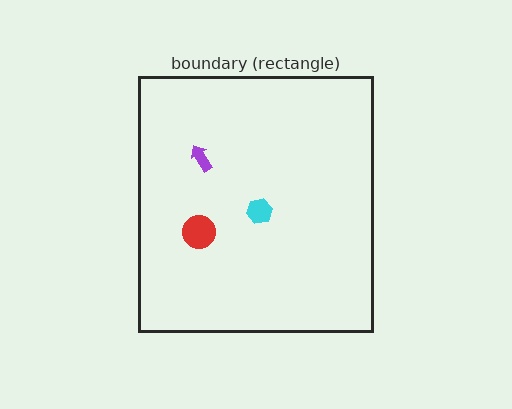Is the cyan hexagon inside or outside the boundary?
Inside.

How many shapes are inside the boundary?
3 inside, 0 outside.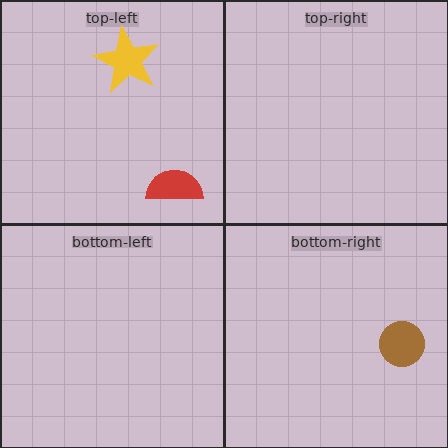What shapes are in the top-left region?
The yellow star, the red semicircle.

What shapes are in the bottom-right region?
The brown circle.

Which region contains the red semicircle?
The top-left region.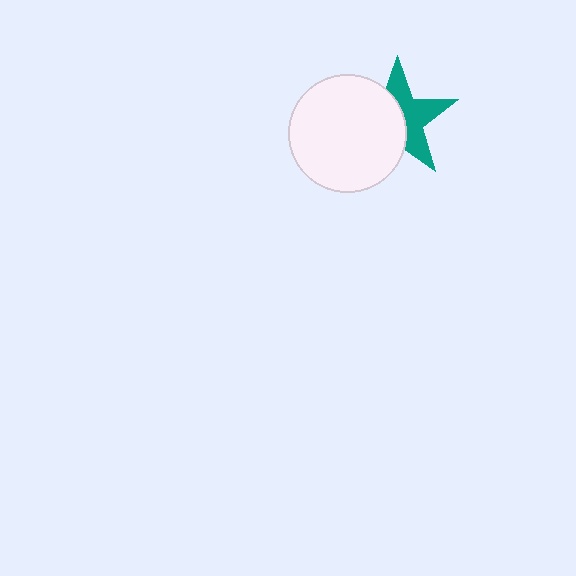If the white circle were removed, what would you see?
You would see the complete teal star.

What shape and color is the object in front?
The object in front is a white circle.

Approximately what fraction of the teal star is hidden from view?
Roughly 51% of the teal star is hidden behind the white circle.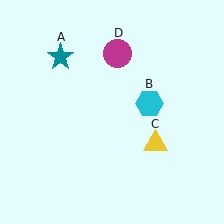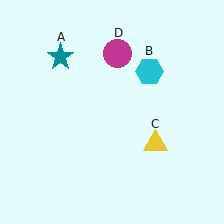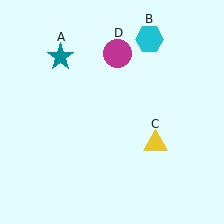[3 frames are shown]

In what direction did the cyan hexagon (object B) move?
The cyan hexagon (object B) moved up.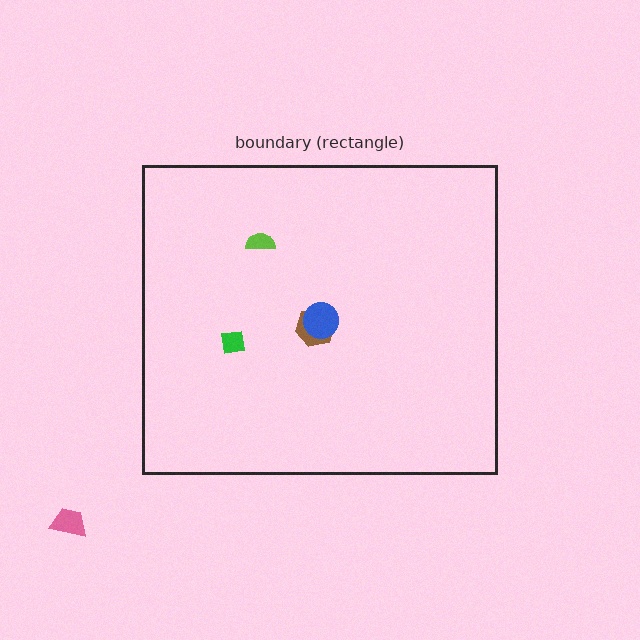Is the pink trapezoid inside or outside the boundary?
Outside.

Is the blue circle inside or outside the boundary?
Inside.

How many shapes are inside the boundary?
4 inside, 1 outside.